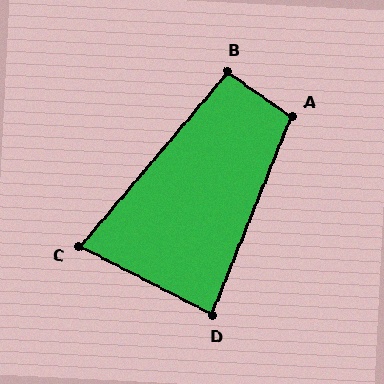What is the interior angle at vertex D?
Approximately 84 degrees (acute).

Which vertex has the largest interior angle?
A, at approximately 103 degrees.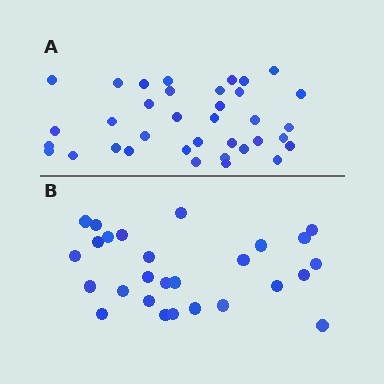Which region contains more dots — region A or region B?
Region A (the top region) has more dots.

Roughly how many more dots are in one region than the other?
Region A has roughly 8 or so more dots than region B.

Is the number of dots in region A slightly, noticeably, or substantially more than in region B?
Region A has noticeably more, but not dramatically so. The ratio is roughly 1.3 to 1.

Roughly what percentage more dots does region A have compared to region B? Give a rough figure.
About 35% more.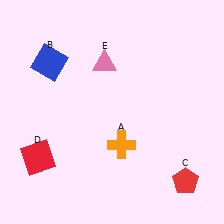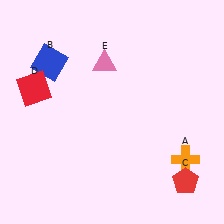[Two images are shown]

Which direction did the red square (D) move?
The red square (D) moved up.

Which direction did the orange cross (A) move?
The orange cross (A) moved right.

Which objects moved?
The objects that moved are: the orange cross (A), the red square (D).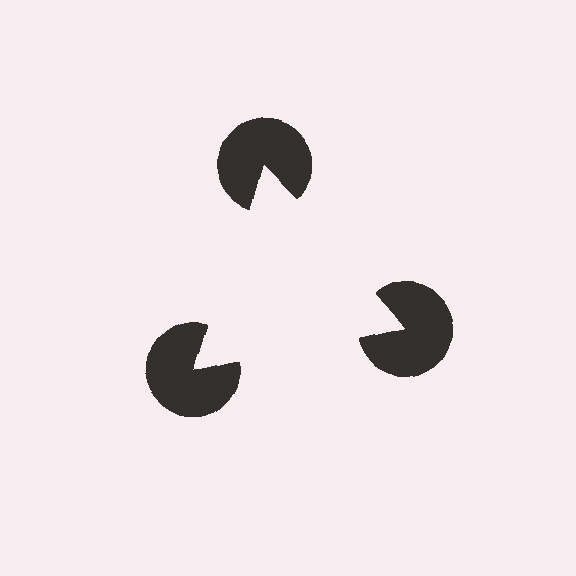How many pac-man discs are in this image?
There are 3 — one at each vertex of the illusory triangle.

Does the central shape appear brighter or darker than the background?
It typically appears slightly brighter than the background, even though no actual brightness change is drawn.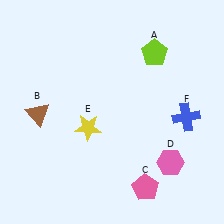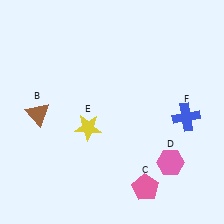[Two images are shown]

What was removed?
The lime pentagon (A) was removed in Image 2.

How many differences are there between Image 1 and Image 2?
There is 1 difference between the two images.